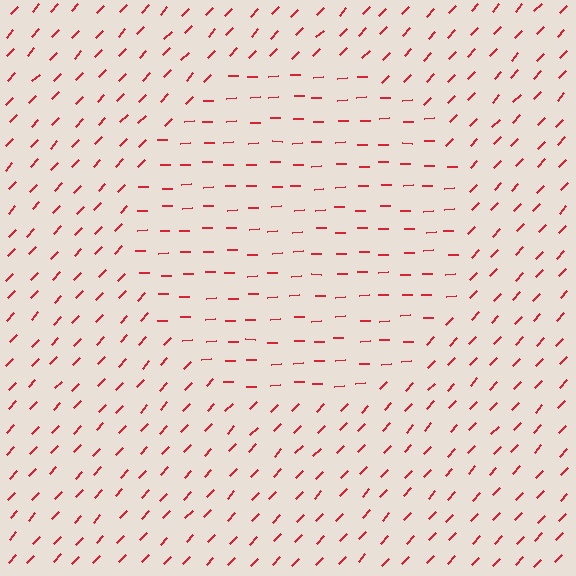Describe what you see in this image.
The image is filled with small red line segments. A circle region in the image has lines oriented differently from the surrounding lines, creating a visible texture boundary.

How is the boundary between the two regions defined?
The boundary is defined purely by a change in line orientation (approximately 45 degrees difference). All lines are the same color and thickness.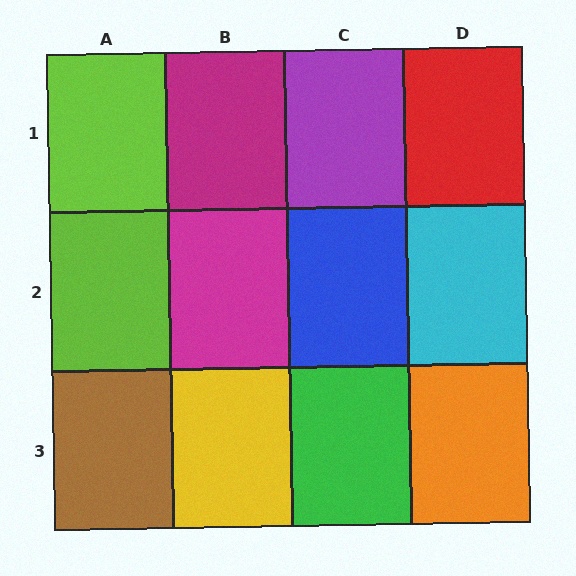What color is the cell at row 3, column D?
Orange.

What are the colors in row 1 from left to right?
Lime, magenta, purple, red.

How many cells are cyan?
1 cell is cyan.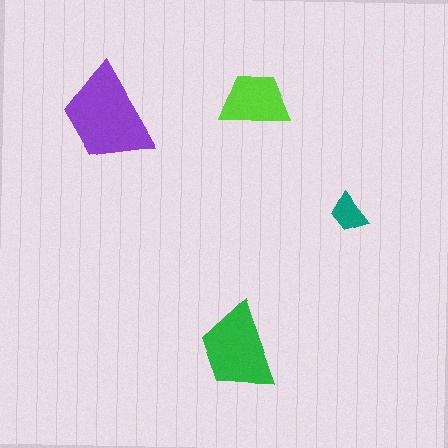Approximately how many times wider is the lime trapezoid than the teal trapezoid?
About 2 times wider.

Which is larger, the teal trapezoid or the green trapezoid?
The green one.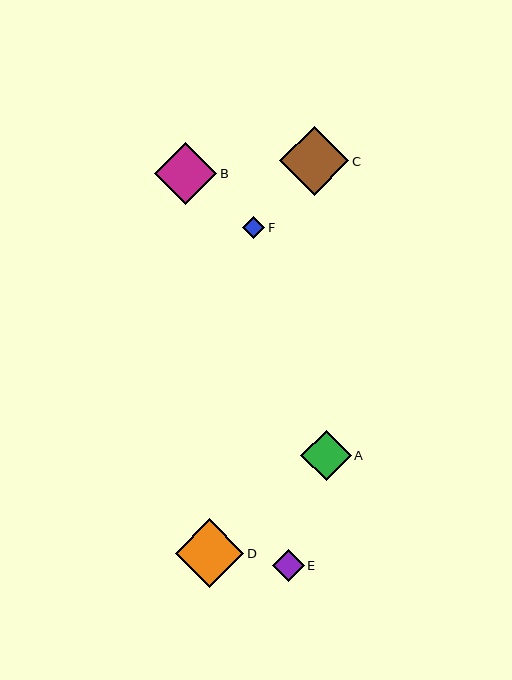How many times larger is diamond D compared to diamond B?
Diamond D is approximately 1.1 times the size of diamond B.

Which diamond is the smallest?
Diamond F is the smallest with a size of approximately 22 pixels.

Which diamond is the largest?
Diamond C is the largest with a size of approximately 69 pixels.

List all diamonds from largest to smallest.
From largest to smallest: C, D, B, A, E, F.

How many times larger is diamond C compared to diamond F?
Diamond C is approximately 3.1 times the size of diamond F.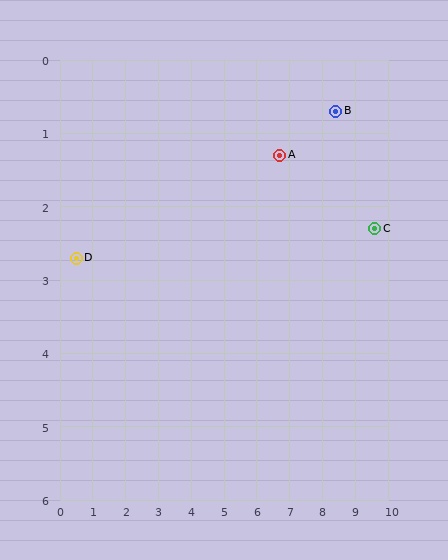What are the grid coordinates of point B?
Point B is at approximately (8.4, 0.7).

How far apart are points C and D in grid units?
Points C and D are about 9.1 grid units apart.